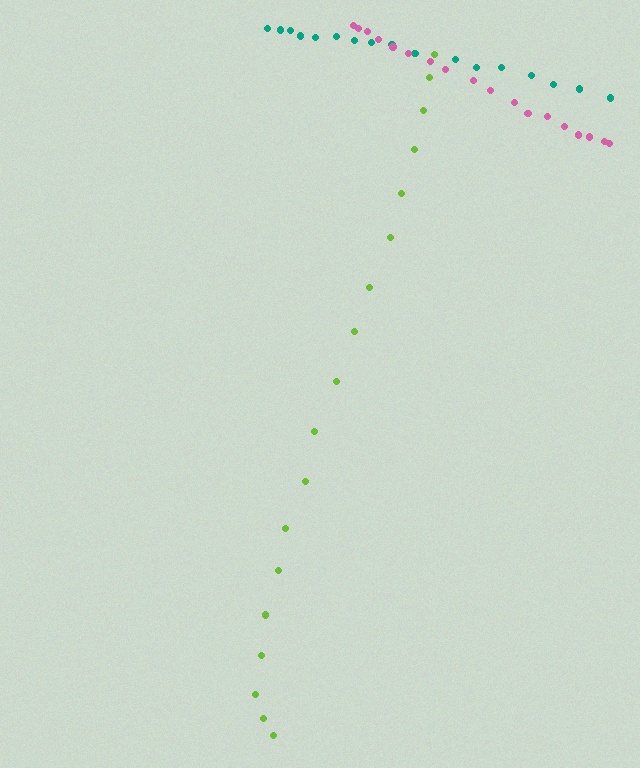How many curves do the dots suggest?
There are 3 distinct paths.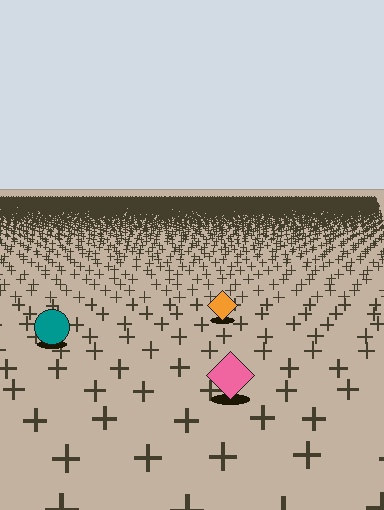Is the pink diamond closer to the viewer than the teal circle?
Yes. The pink diamond is closer — you can tell from the texture gradient: the ground texture is coarser near it.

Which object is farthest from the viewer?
The orange diamond is farthest from the viewer. It appears smaller and the ground texture around it is denser.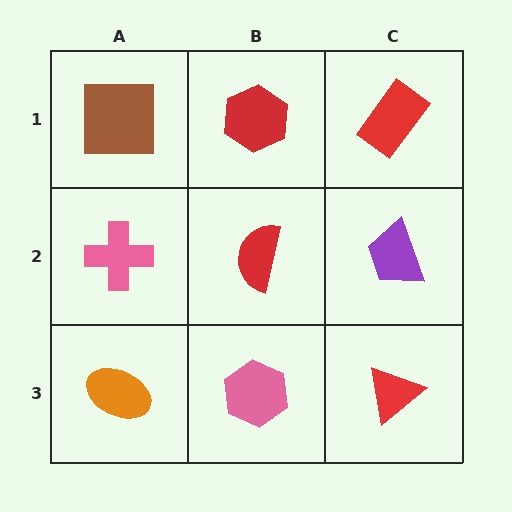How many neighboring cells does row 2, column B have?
4.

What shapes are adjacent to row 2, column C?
A red rectangle (row 1, column C), a red triangle (row 3, column C), a red semicircle (row 2, column B).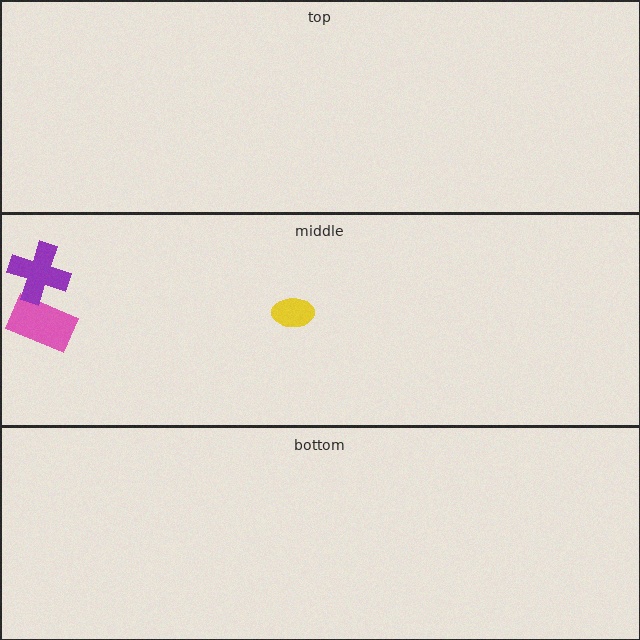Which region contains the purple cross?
The middle region.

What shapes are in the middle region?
The pink rectangle, the yellow ellipse, the purple cross.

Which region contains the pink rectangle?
The middle region.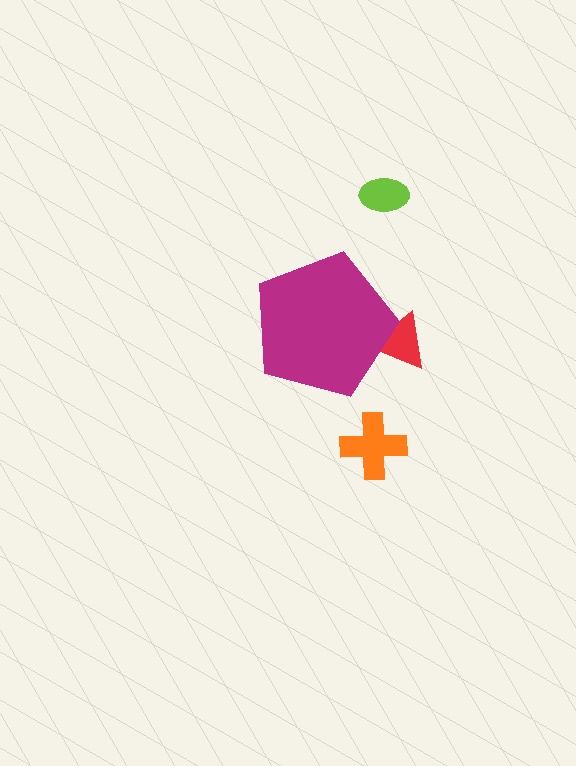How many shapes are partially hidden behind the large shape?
1 shape is partially hidden.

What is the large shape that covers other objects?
A magenta pentagon.